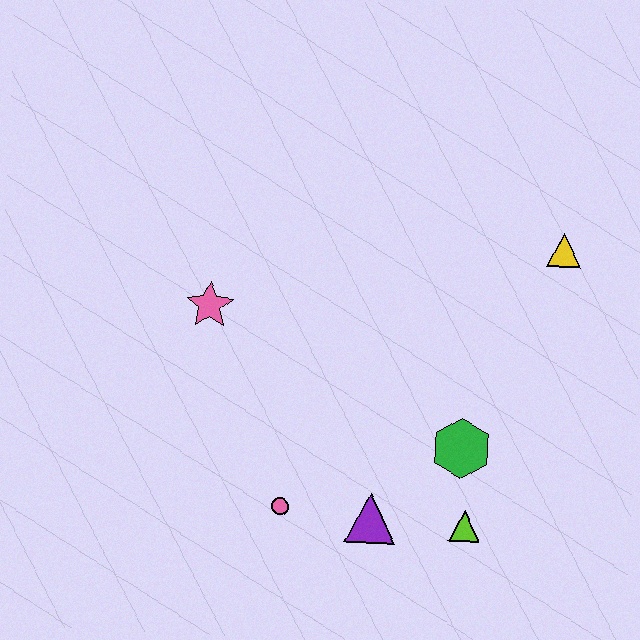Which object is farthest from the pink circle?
The yellow triangle is farthest from the pink circle.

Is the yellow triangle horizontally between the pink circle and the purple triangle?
No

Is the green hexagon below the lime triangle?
No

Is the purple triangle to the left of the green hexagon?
Yes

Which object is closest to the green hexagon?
The lime triangle is closest to the green hexagon.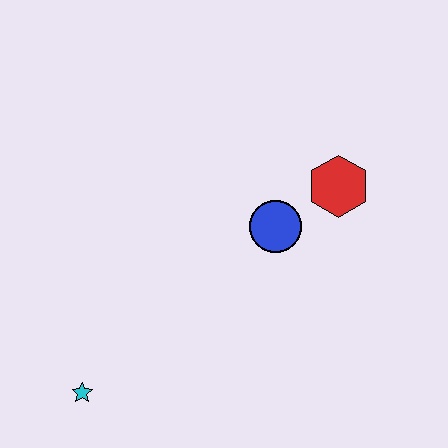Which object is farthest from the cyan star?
The red hexagon is farthest from the cyan star.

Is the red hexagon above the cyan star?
Yes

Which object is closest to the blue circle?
The red hexagon is closest to the blue circle.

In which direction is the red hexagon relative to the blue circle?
The red hexagon is to the right of the blue circle.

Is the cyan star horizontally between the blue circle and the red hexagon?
No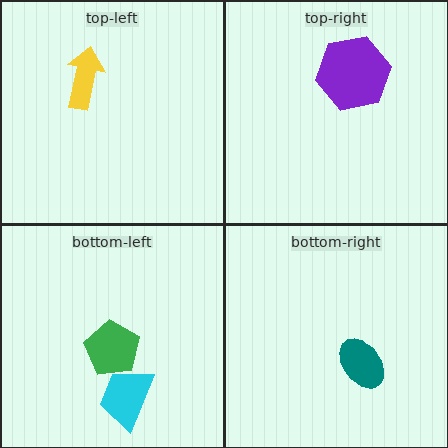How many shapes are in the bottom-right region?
1.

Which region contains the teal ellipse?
The bottom-right region.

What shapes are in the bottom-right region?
The teal ellipse.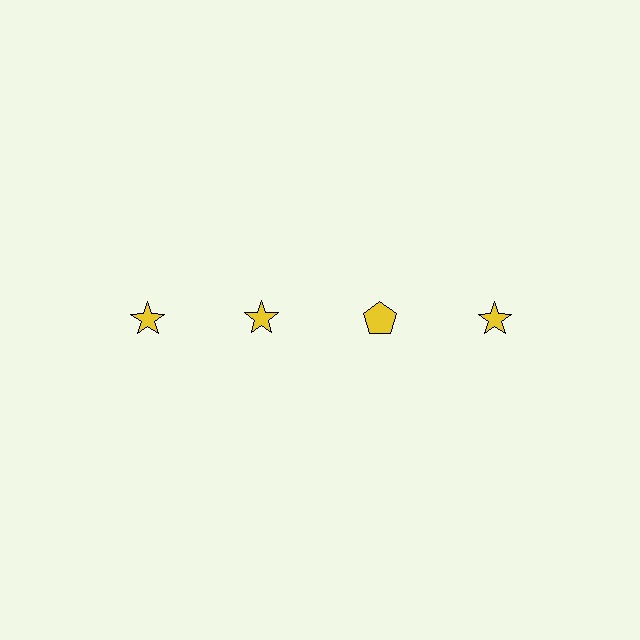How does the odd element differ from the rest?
It has a different shape: pentagon instead of star.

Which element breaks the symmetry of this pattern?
The yellow pentagon in the top row, center column breaks the symmetry. All other shapes are yellow stars.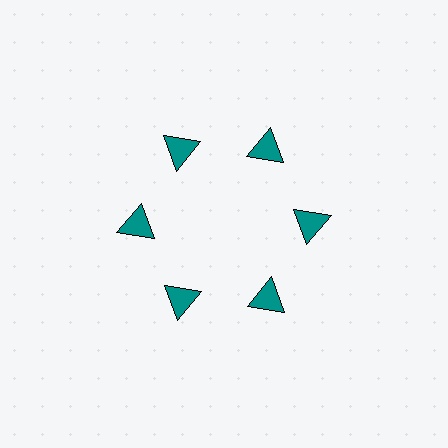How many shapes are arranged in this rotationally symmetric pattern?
There are 6 shapes, arranged in 6 groups of 1.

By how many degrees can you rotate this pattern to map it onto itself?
The pattern maps onto itself every 60 degrees of rotation.